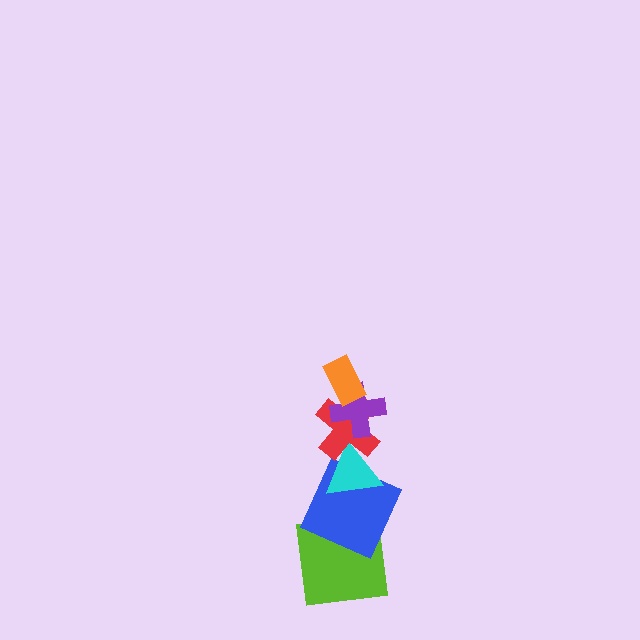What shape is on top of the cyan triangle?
The red cross is on top of the cyan triangle.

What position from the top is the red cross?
The red cross is 3rd from the top.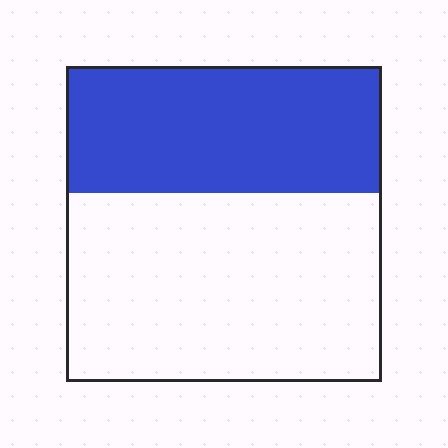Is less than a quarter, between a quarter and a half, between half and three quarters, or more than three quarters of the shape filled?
Between a quarter and a half.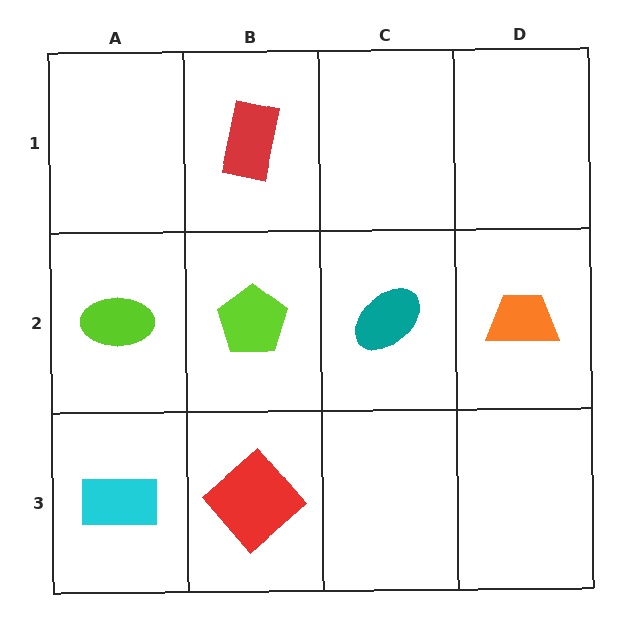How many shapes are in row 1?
1 shape.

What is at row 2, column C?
A teal ellipse.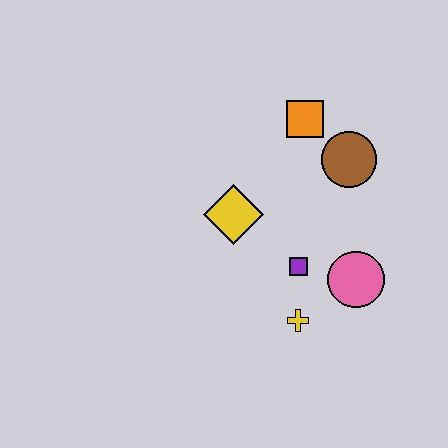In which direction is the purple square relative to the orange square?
The purple square is below the orange square.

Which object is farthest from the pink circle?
The orange square is farthest from the pink circle.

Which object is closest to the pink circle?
The purple square is closest to the pink circle.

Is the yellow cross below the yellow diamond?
Yes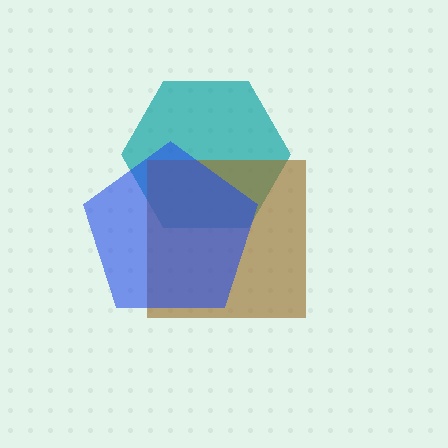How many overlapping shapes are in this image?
There are 3 overlapping shapes in the image.